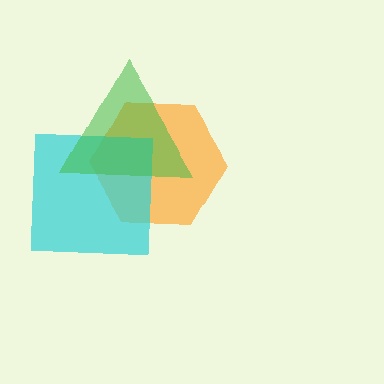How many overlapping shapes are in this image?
There are 3 overlapping shapes in the image.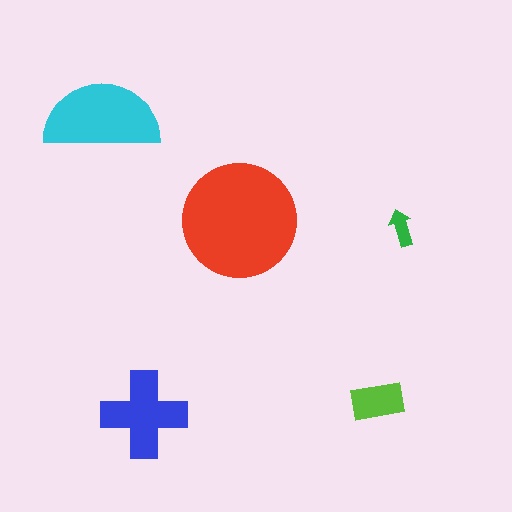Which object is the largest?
The red circle.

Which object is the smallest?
The green arrow.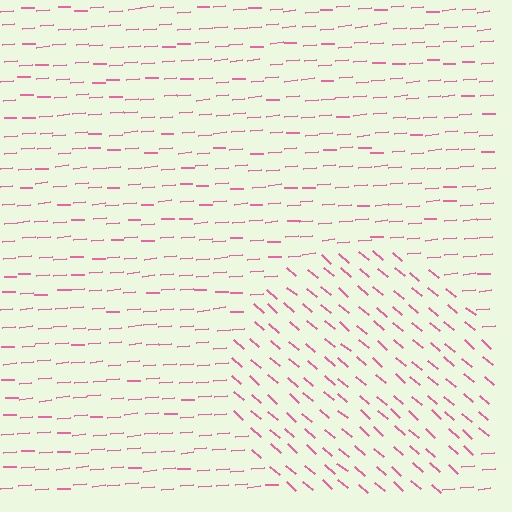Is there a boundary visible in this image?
Yes, there is a texture boundary formed by a change in line orientation.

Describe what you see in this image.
The image is filled with small pink line segments. A circle region in the image has lines oriented differently from the surrounding lines, creating a visible texture boundary.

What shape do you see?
I see a circle.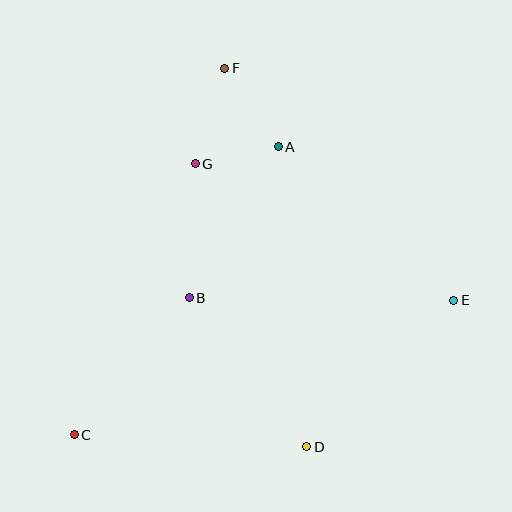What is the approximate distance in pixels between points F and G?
The distance between F and G is approximately 100 pixels.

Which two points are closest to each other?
Points A and G are closest to each other.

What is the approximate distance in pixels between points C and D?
The distance between C and D is approximately 233 pixels.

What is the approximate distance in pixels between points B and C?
The distance between B and C is approximately 178 pixels.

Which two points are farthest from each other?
Points C and E are farthest from each other.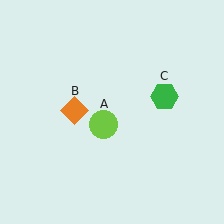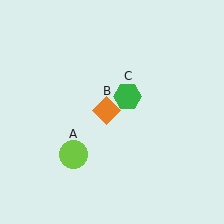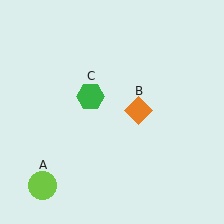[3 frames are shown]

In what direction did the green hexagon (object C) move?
The green hexagon (object C) moved left.